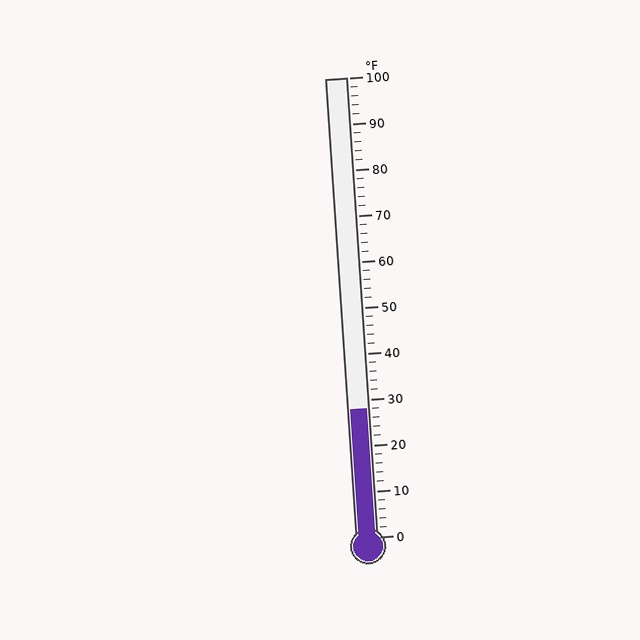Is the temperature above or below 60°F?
The temperature is below 60°F.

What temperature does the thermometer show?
The thermometer shows approximately 28°F.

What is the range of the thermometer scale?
The thermometer scale ranges from 0°F to 100°F.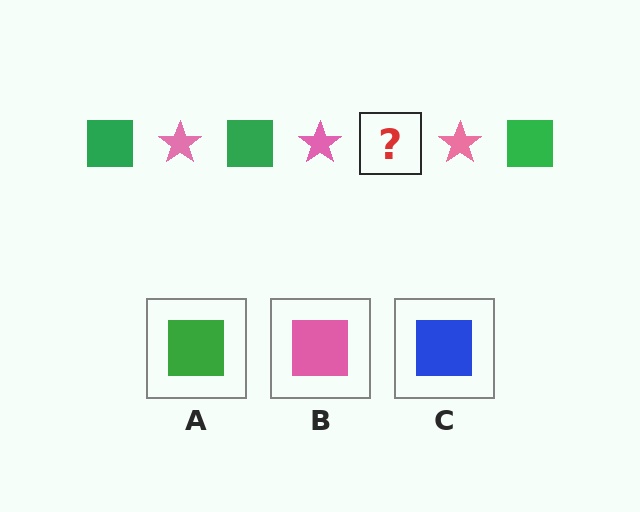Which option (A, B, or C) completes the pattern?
A.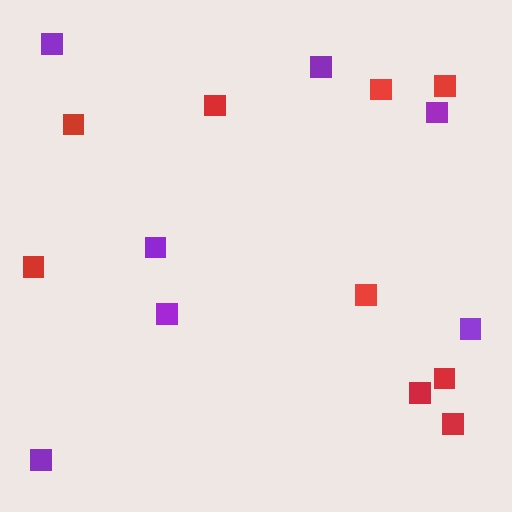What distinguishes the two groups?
There are 2 groups: one group of red squares (9) and one group of purple squares (7).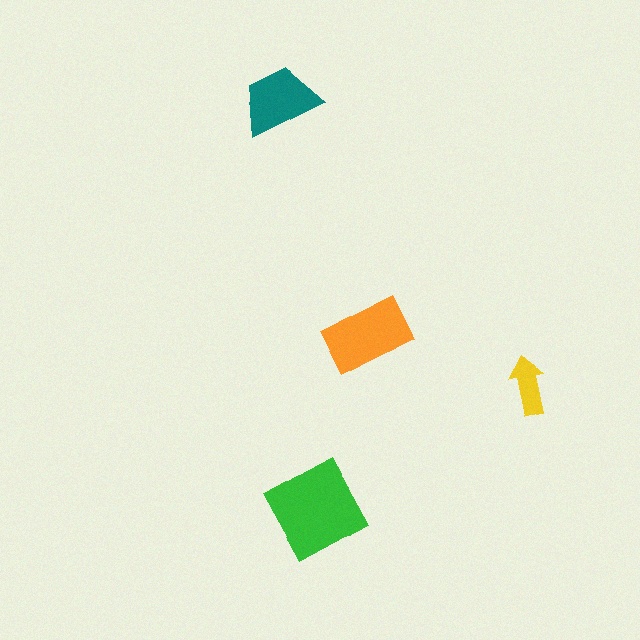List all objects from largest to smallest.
The green diamond, the orange rectangle, the teal trapezoid, the yellow arrow.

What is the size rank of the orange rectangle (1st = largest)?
2nd.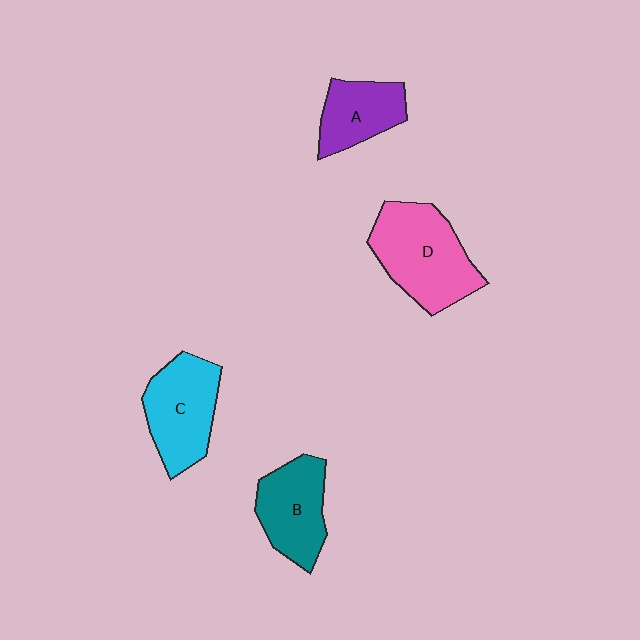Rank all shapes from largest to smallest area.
From largest to smallest: D (pink), C (cyan), B (teal), A (purple).